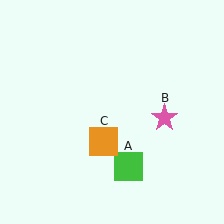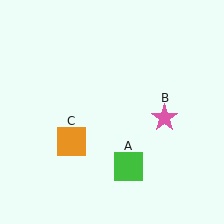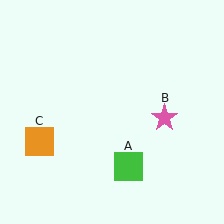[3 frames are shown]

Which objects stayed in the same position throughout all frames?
Green square (object A) and pink star (object B) remained stationary.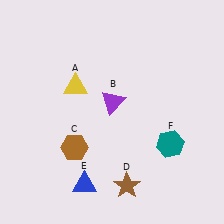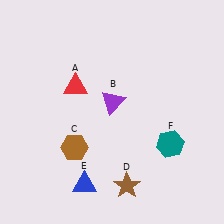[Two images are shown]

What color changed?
The triangle (A) changed from yellow in Image 1 to red in Image 2.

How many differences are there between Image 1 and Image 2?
There is 1 difference between the two images.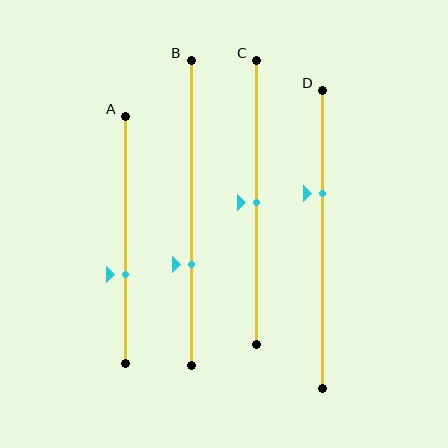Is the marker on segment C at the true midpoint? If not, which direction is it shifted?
Yes, the marker on segment C is at the true midpoint.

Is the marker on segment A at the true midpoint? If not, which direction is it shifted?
No, the marker on segment A is shifted downward by about 14% of the segment length.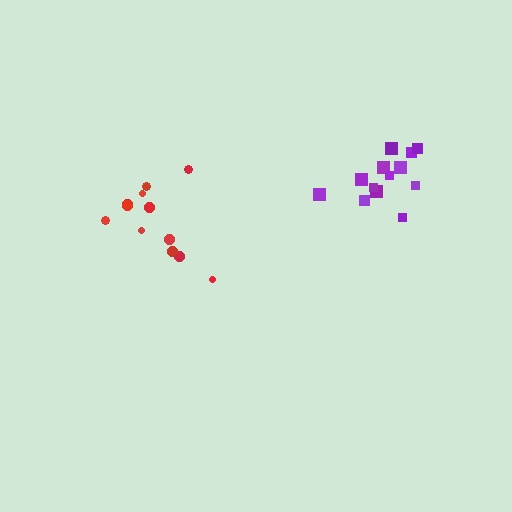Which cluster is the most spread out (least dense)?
Red.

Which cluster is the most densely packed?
Purple.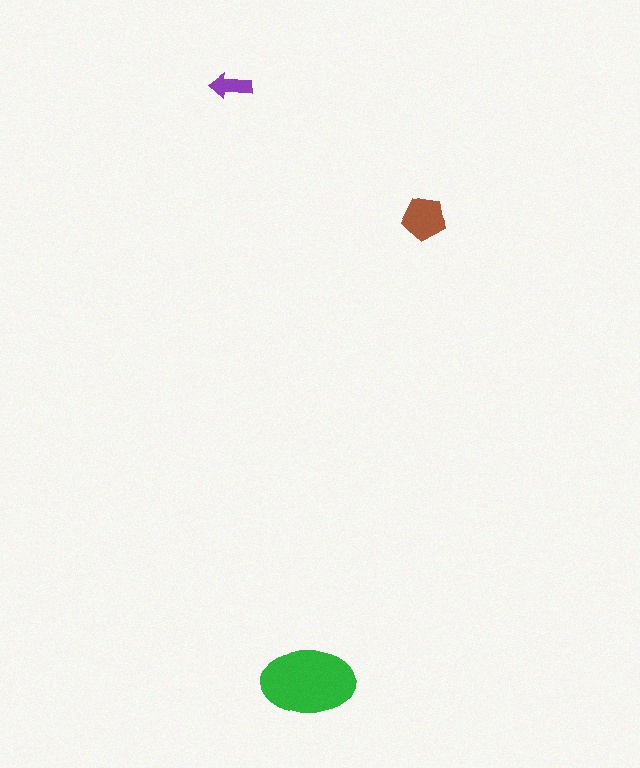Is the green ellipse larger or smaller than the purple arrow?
Larger.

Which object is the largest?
The green ellipse.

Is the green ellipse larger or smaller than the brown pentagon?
Larger.